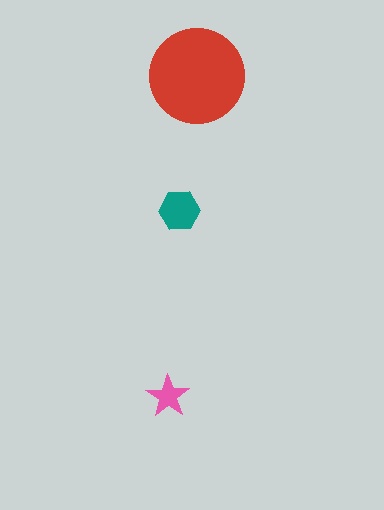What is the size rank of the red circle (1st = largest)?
1st.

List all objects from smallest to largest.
The pink star, the teal hexagon, the red circle.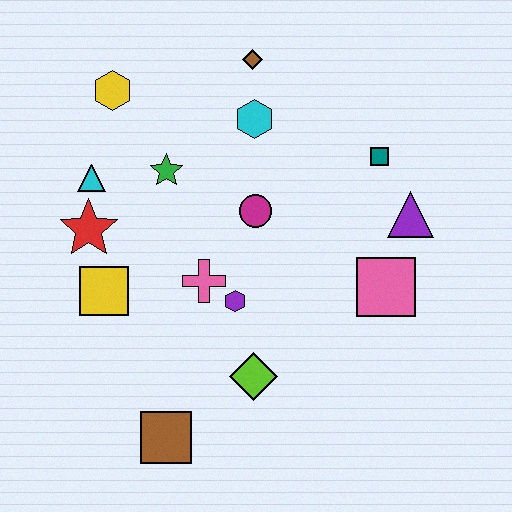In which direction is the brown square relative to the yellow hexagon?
The brown square is below the yellow hexagon.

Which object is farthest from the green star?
The brown square is farthest from the green star.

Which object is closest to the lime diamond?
The purple hexagon is closest to the lime diamond.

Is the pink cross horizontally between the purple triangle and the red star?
Yes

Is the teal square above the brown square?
Yes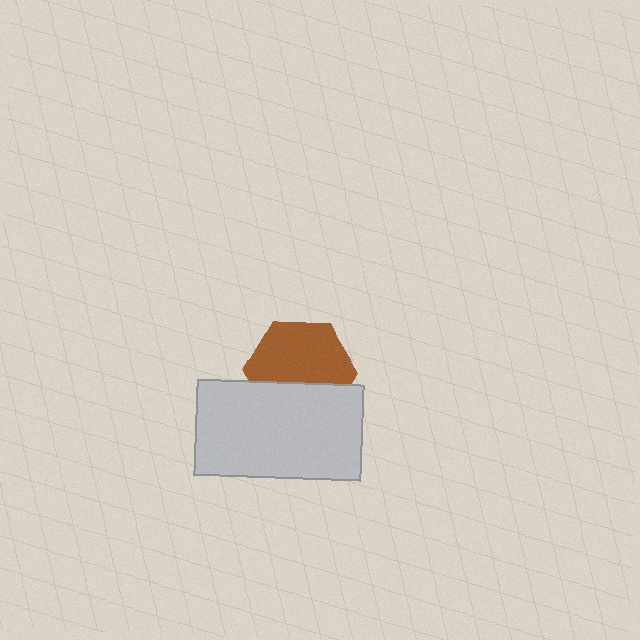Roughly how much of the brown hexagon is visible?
About half of it is visible (roughly 63%).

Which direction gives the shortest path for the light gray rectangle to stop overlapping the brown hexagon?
Moving down gives the shortest separation.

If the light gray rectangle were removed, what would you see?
You would see the complete brown hexagon.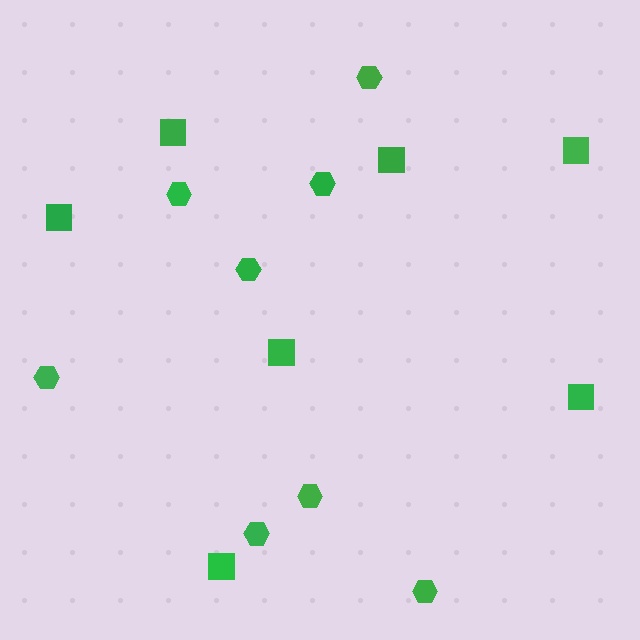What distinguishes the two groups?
There are 2 groups: one group of squares (7) and one group of hexagons (8).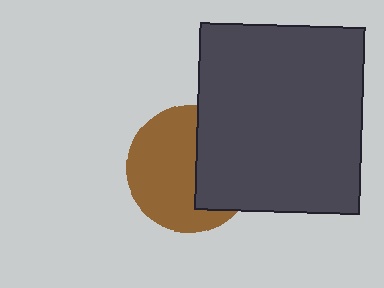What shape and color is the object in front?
The object in front is a dark gray rectangle.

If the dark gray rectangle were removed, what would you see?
You would see the complete brown circle.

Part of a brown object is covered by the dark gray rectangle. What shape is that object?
It is a circle.